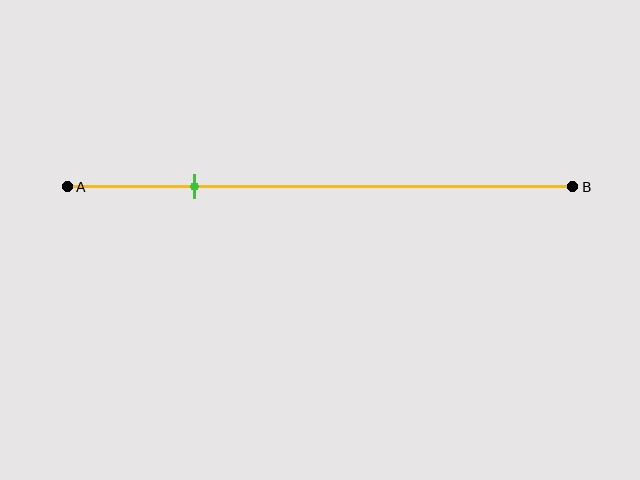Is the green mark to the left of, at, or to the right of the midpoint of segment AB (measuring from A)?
The green mark is to the left of the midpoint of segment AB.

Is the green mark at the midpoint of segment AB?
No, the mark is at about 25% from A, not at the 50% midpoint.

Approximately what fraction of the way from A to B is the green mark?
The green mark is approximately 25% of the way from A to B.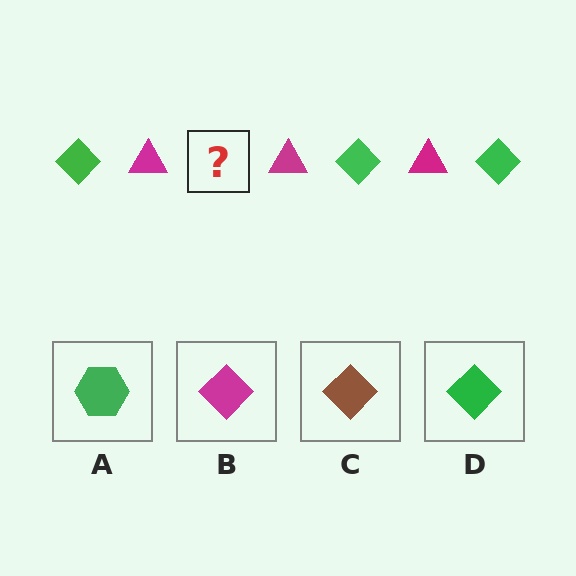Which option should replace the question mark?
Option D.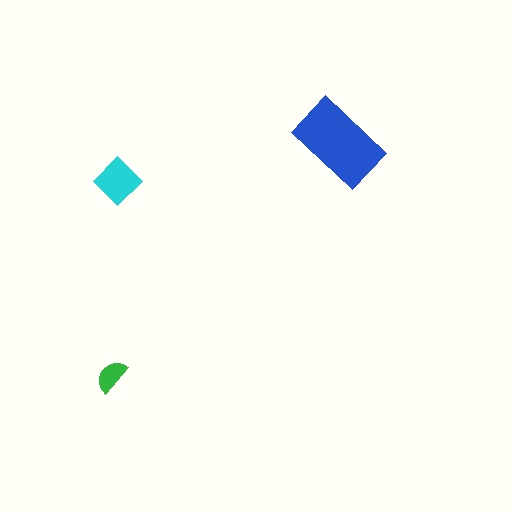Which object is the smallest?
The green semicircle.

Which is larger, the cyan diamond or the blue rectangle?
The blue rectangle.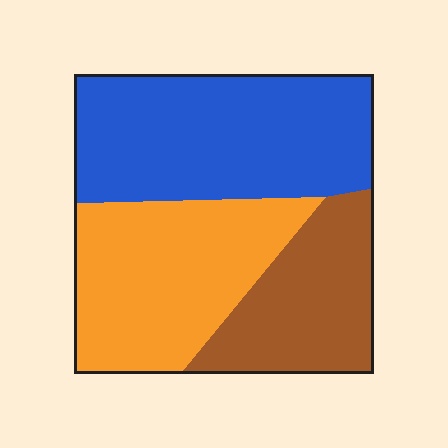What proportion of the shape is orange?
Orange covers 34% of the shape.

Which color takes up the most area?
Blue, at roughly 40%.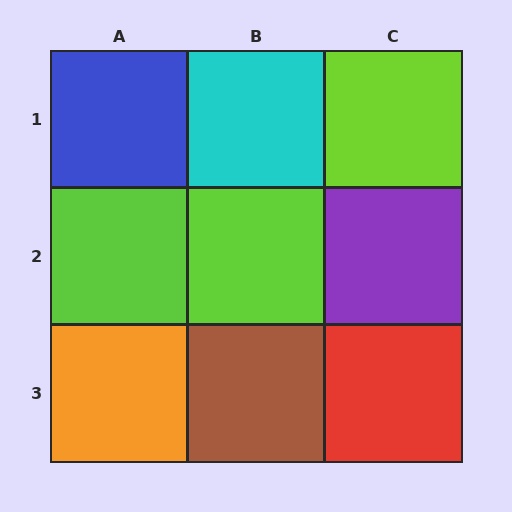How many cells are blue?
1 cell is blue.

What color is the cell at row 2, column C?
Purple.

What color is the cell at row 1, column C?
Lime.